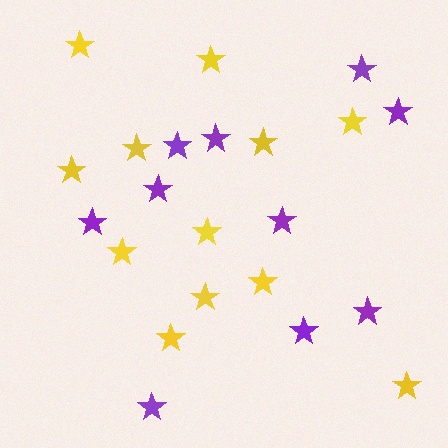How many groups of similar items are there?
There are 2 groups: one group of yellow stars (12) and one group of purple stars (10).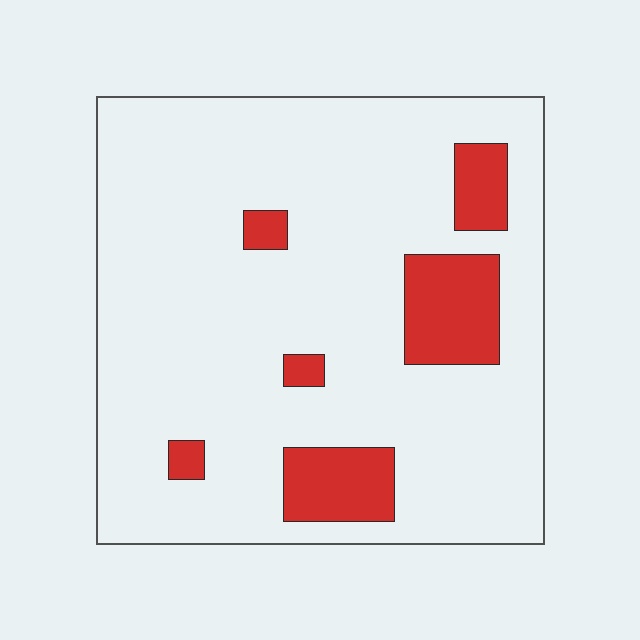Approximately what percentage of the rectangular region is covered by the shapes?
Approximately 15%.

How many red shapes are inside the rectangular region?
6.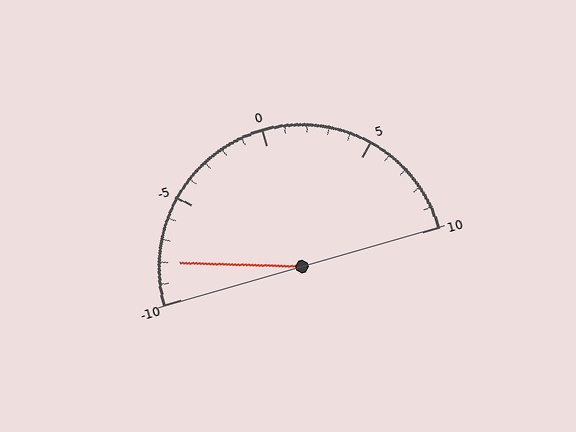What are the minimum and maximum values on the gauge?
The gauge ranges from -10 to 10.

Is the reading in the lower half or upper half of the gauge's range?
The reading is in the lower half of the range (-10 to 10).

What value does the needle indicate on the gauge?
The needle indicates approximately -8.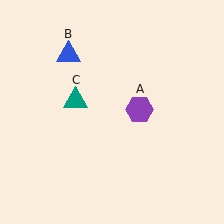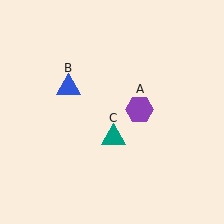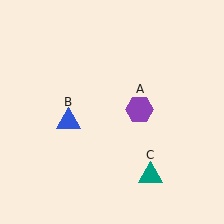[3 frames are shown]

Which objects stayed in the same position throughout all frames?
Purple hexagon (object A) remained stationary.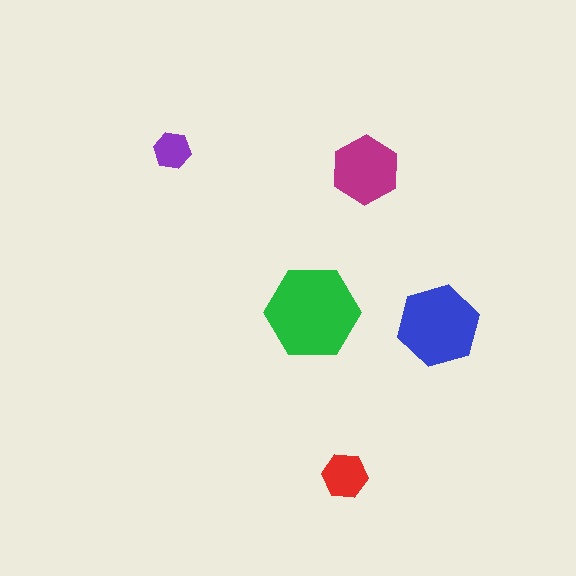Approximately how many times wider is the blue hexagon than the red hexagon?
About 2 times wider.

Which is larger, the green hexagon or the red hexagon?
The green one.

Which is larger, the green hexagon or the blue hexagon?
The green one.